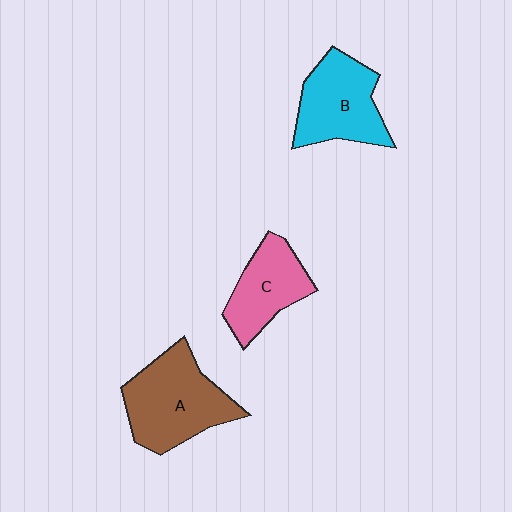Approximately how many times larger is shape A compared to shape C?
Approximately 1.5 times.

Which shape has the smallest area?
Shape C (pink).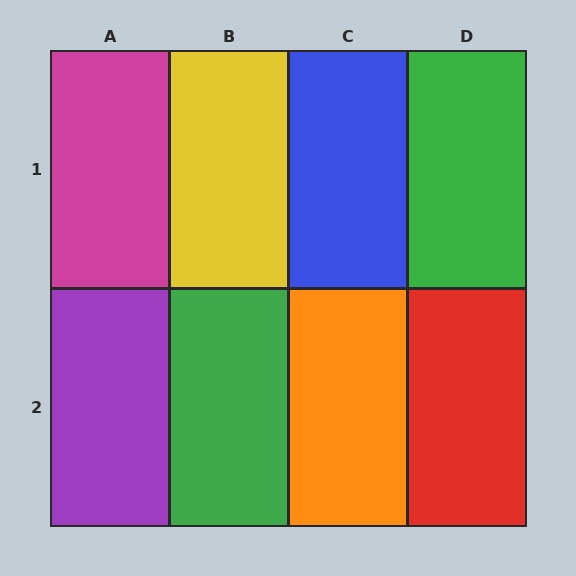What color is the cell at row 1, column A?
Magenta.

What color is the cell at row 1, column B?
Yellow.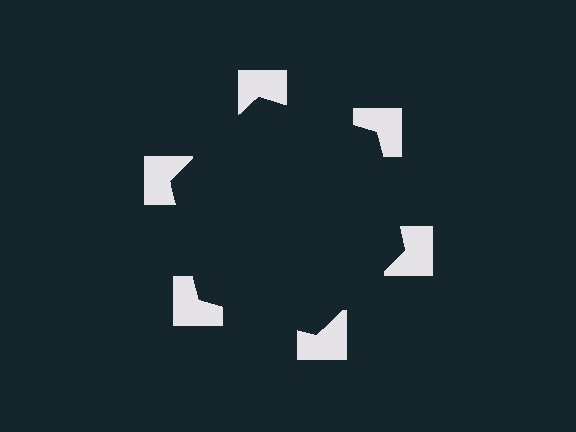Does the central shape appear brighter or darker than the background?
It typically appears slightly darker than the background, even though no actual brightness change is drawn.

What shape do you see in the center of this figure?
An illusory hexagon — its edges are inferred from the aligned wedge cuts in the notched squares, not physically drawn.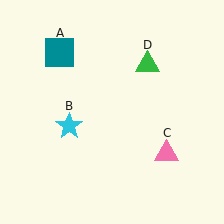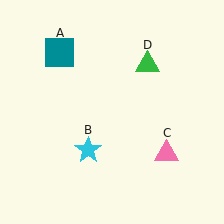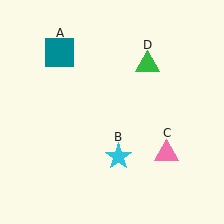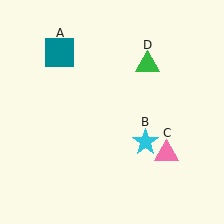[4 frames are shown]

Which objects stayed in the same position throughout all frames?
Teal square (object A) and pink triangle (object C) and green triangle (object D) remained stationary.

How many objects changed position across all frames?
1 object changed position: cyan star (object B).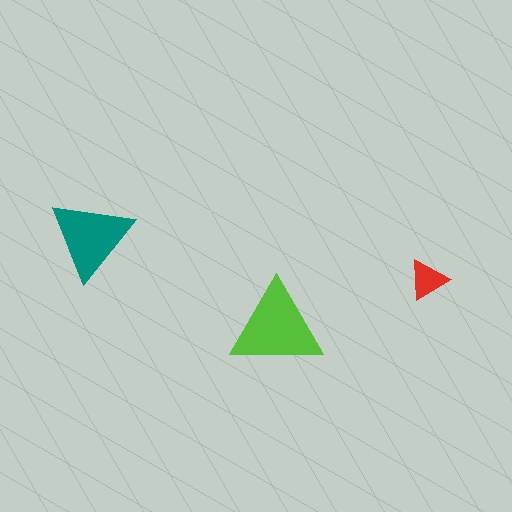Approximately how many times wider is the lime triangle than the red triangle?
About 2.5 times wider.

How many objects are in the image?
There are 3 objects in the image.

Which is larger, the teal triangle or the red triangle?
The teal one.